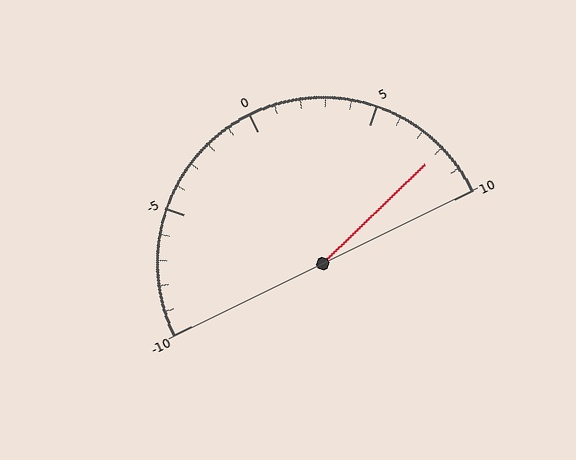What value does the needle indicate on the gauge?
The needle indicates approximately 8.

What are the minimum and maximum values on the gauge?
The gauge ranges from -10 to 10.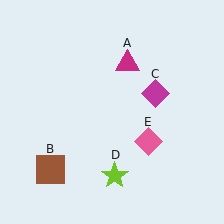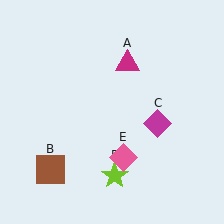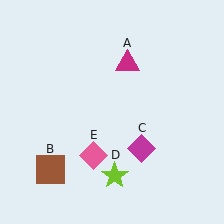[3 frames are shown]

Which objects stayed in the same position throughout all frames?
Magenta triangle (object A) and brown square (object B) and lime star (object D) remained stationary.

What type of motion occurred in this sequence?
The magenta diamond (object C), pink diamond (object E) rotated clockwise around the center of the scene.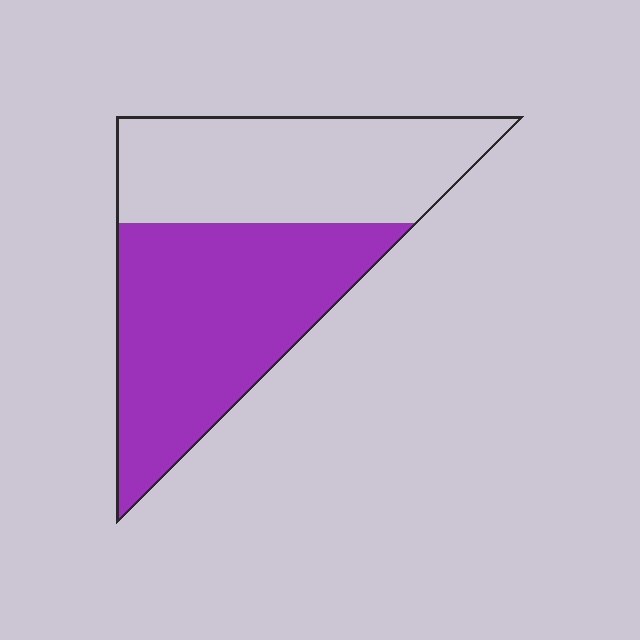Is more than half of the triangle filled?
Yes.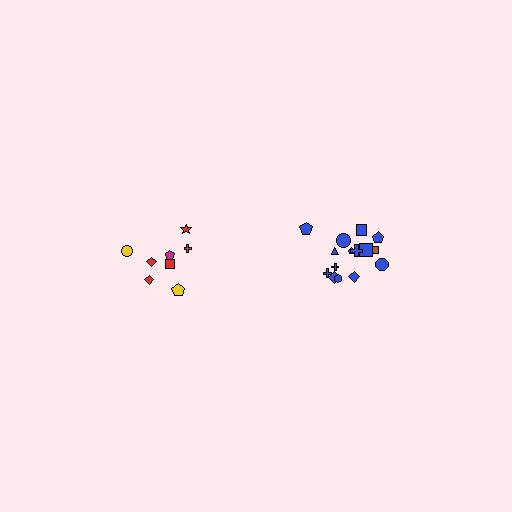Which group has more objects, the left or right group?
The right group.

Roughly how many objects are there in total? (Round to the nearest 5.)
Roughly 25 objects in total.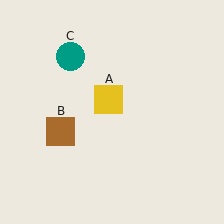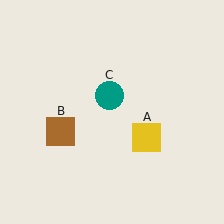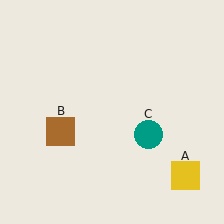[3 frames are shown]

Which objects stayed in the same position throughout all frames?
Brown square (object B) remained stationary.